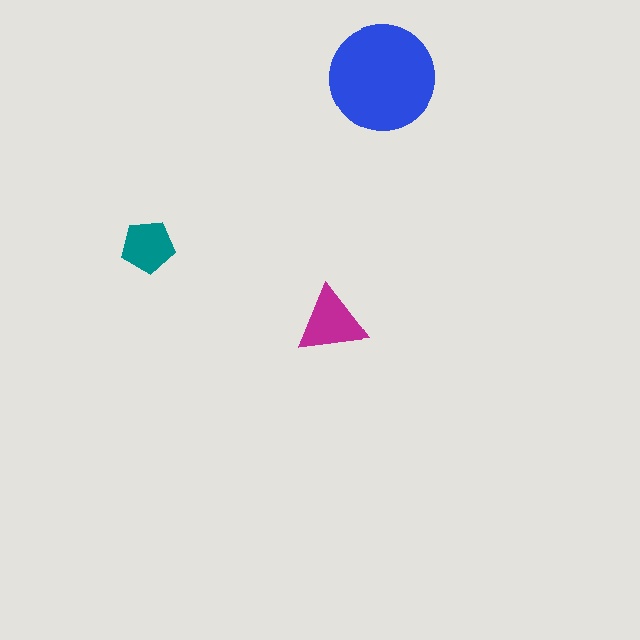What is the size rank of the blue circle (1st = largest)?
1st.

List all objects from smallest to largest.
The teal pentagon, the magenta triangle, the blue circle.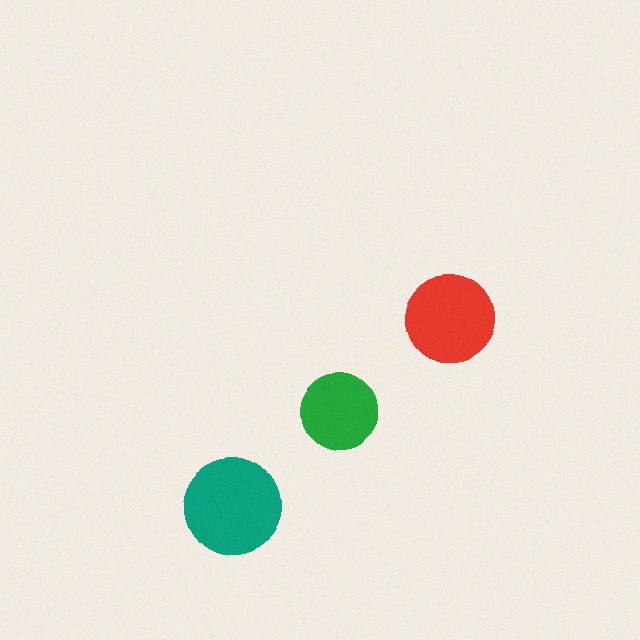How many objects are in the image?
There are 3 objects in the image.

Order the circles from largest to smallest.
the teal one, the red one, the green one.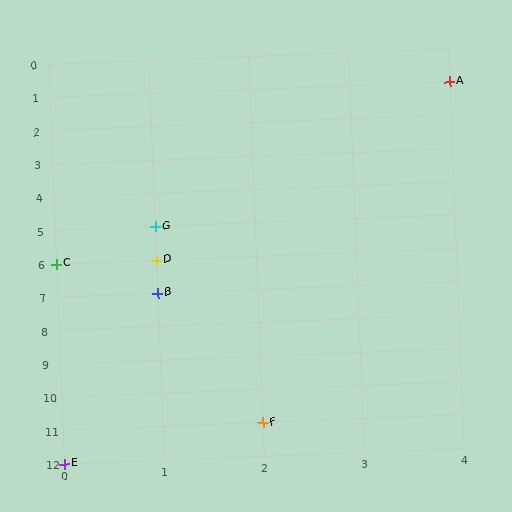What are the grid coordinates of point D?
Point D is at grid coordinates (1, 6).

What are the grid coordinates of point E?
Point E is at grid coordinates (0, 12).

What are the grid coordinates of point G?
Point G is at grid coordinates (1, 5).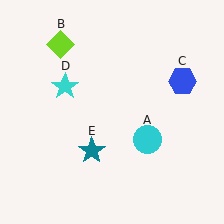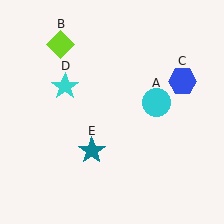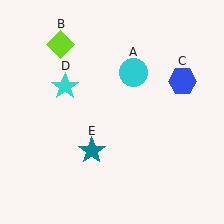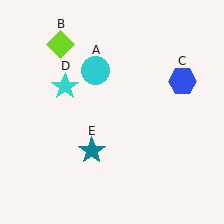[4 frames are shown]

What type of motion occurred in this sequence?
The cyan circle (object A) rotated counterclockwise around the center of the scene.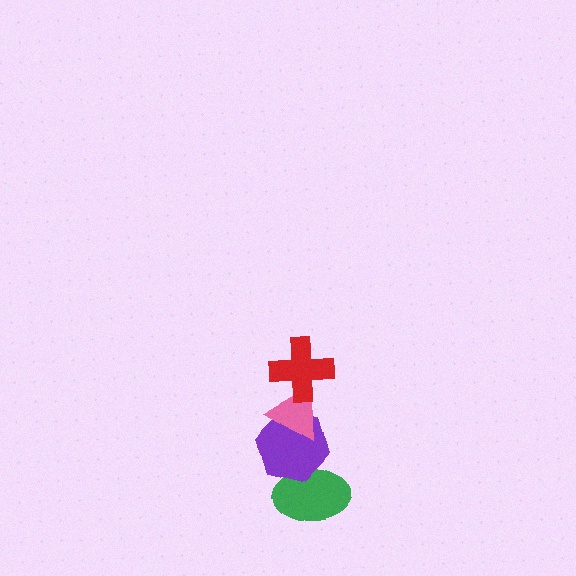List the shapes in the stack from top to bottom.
From top to bottom: the red cross, the pink triangle, the purple hexagon, the green ellipse.